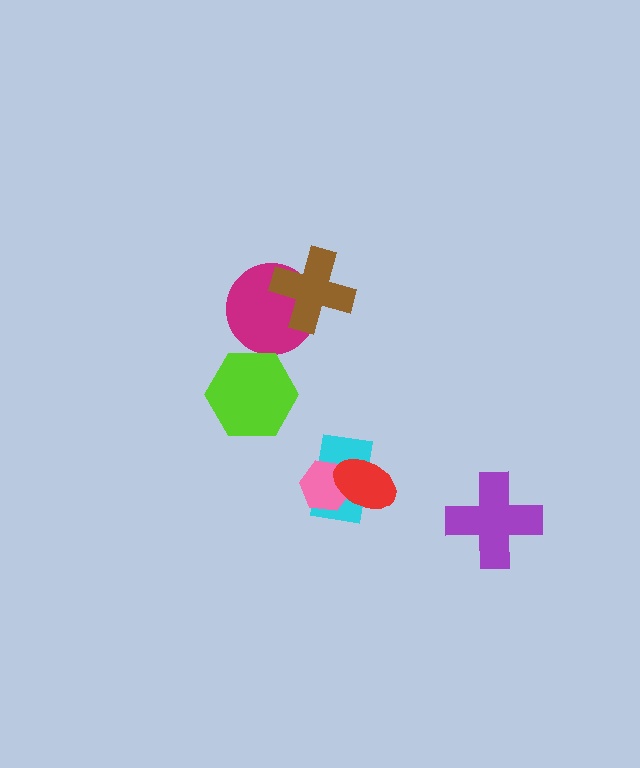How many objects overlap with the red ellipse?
2 objects overlap with the red ellipse.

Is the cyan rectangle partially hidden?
Yes, it is partially covered by another shape.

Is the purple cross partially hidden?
No, no other shape covers it.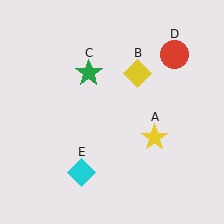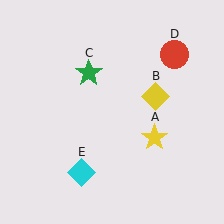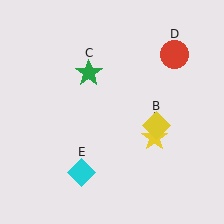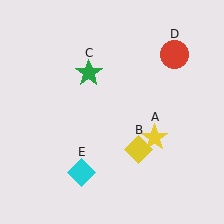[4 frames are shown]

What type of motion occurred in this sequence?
The yellow diamond (object B) rotated clockwise around the center of the scene.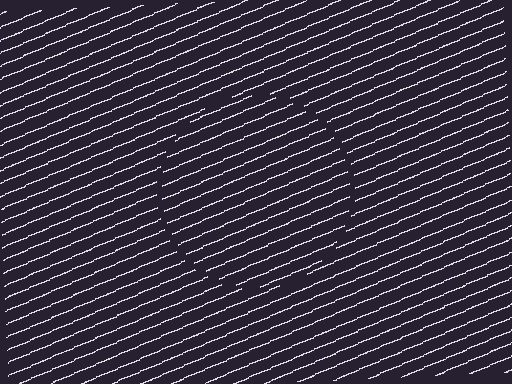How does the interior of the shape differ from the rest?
The interior of the shape contains the same grating, shifted by half a period — the contour is defined by the phase discontinuity where line-ends from the inner and outer gratings abut.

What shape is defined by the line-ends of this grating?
An illusory circle. The interior of the shape contains the same grating, shifted by half a period — the contour is defined by the phase discontinuity where line-ends from the inner and outer gratings abut.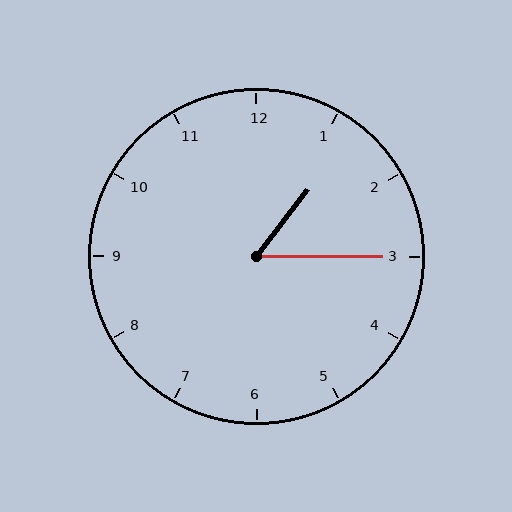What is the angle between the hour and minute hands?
Approximately 52 degrees.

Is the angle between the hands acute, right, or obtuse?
It is acute.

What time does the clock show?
1:15.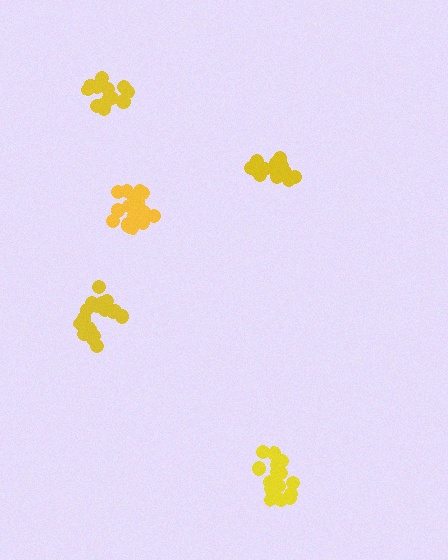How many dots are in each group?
Group 1: 15 dots, Group 2: 18 dots, Group 3: 18 dots, Group 4: 18 dots, Group 5: 13 dots (82 total).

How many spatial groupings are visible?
There are 5 spatial groupings.